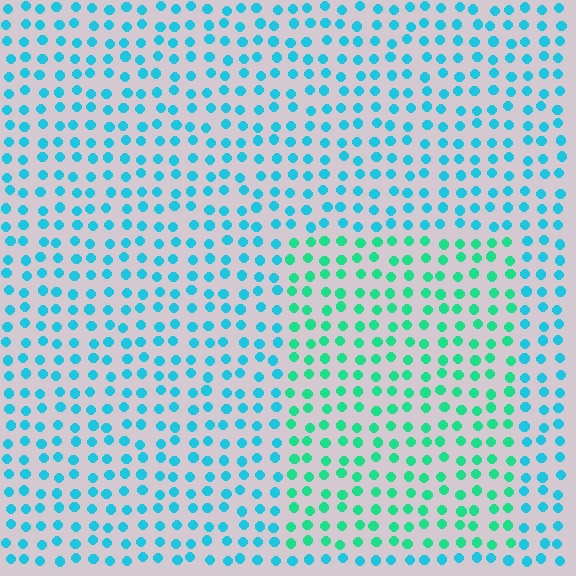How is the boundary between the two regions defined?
The boundary is defined purely by a slight shift in hue (about 35 degrees). Spacing, size, and orientation are identical on both sides.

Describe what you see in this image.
The image is filled with small cyan elements in a uniform arrangement. A rectangle-shaped region is visible where the elements are tinted to a slightly different hue, forming a subtle color boundary.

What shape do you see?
I see a rectangle.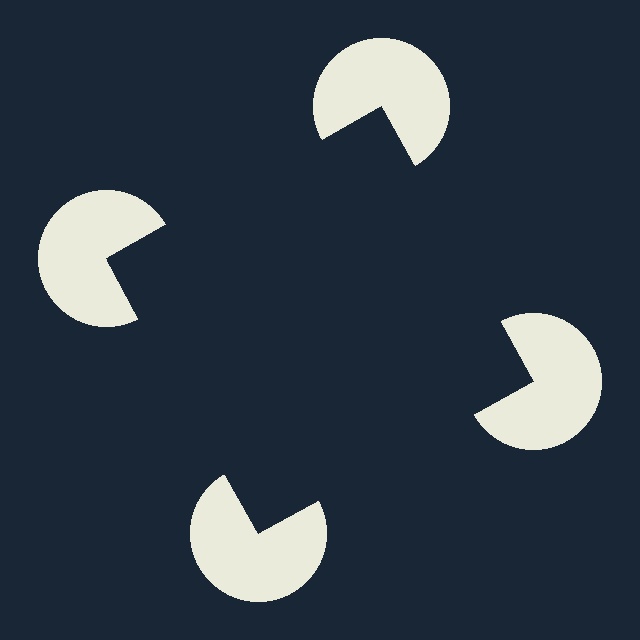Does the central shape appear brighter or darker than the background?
It typically appears slightly darker than the background, even though no actual brightness change is drawn.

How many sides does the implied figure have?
4 sides.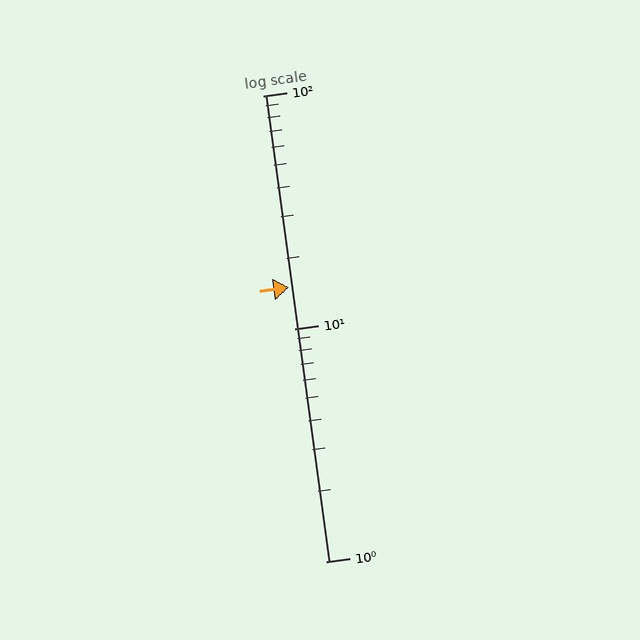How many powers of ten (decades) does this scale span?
The scale spans 2 decades, from 1 to 100.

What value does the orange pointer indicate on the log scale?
The pointer indicates approximately 15.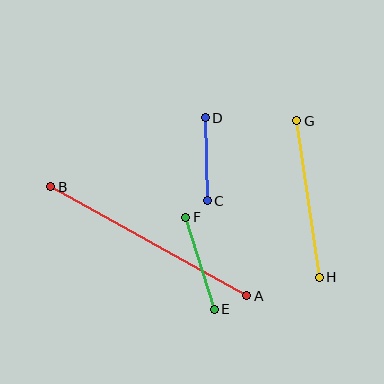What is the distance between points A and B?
The distance is approximately 224 pixels.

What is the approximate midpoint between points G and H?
The midpoint is at approximately (308, 199) pixels.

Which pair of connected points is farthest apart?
Points A and B are farthest apart.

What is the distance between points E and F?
The distance is approximately 96 pixels.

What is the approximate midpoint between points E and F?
The midpoint is at approximately (200, 263) pixels.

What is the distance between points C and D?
The distance is approximately 83 pixels.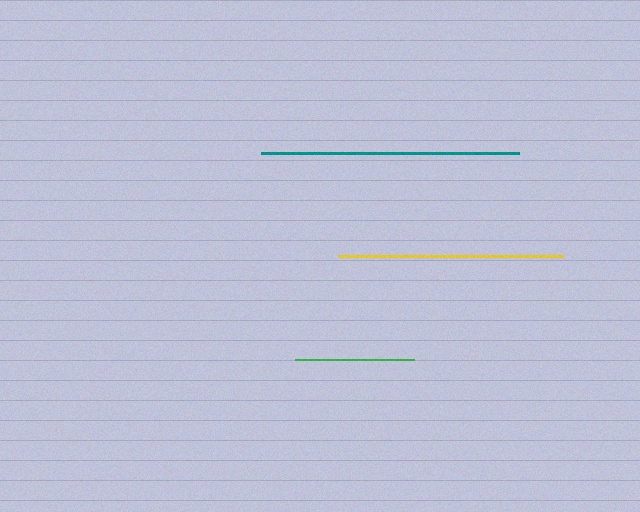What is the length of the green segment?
The green segment is approximately 119 pixels long.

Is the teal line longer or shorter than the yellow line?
The teal line is longer than the yellow line.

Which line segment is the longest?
The teal line is the longest at approximately 258 pixels.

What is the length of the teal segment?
The teal segment is approximately 258 pixels long.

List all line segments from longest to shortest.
From longest to shortest: teal, yellow, green.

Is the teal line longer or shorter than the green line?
The teal line is longer than the green line.